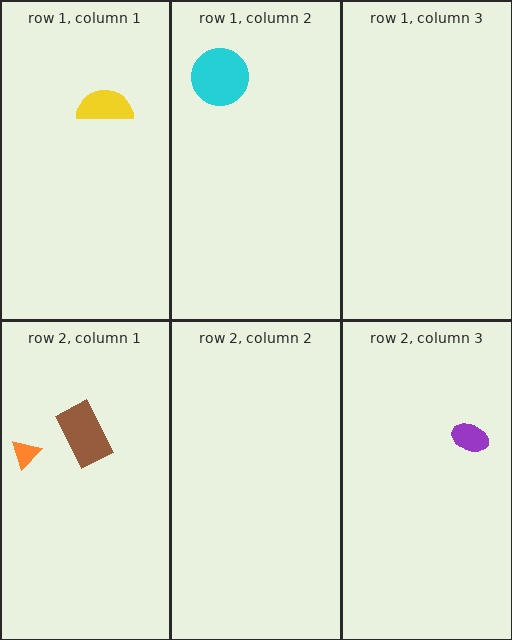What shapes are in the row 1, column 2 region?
The cyan circle.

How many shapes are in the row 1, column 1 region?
1.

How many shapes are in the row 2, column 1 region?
2.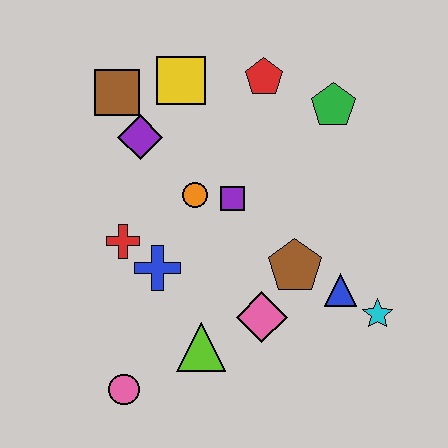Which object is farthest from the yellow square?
The pink circle is farthest from the yellow square.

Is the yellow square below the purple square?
No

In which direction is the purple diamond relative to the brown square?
The purple diamond is below the brown square.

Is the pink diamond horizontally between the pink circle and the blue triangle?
Yes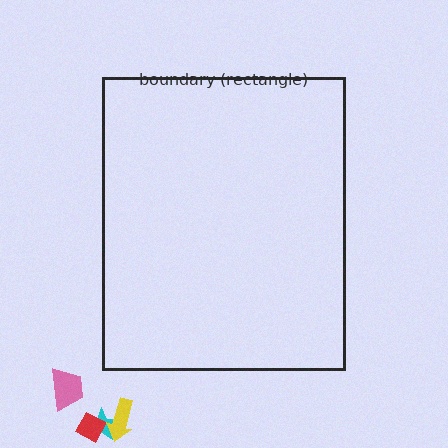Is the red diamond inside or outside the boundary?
Outside.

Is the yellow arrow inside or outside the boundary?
Outside.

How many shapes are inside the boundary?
0 inside, 4 outside.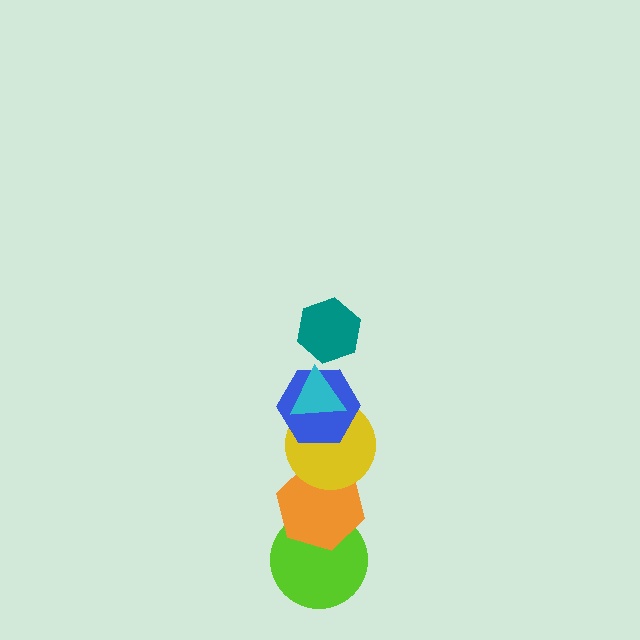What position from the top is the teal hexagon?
The teal hexagon is 1st from the top.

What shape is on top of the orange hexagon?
The yellow circle is on top of the orange hexagon.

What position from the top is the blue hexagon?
The blue hexagon is 3rd from the top.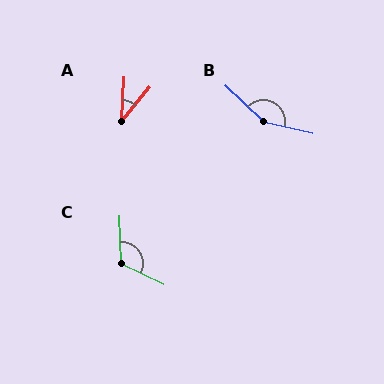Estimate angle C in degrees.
Approximately 117 degrees.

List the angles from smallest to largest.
A (37°), C (117°), B (150°).